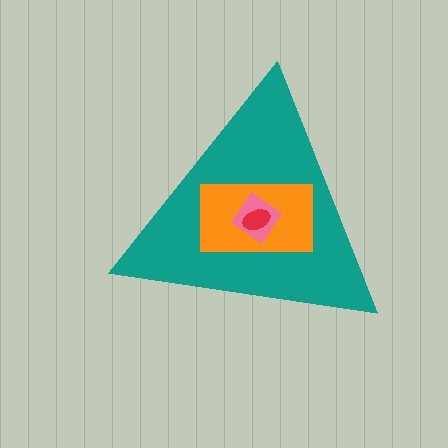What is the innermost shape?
The red ellipse.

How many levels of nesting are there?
4.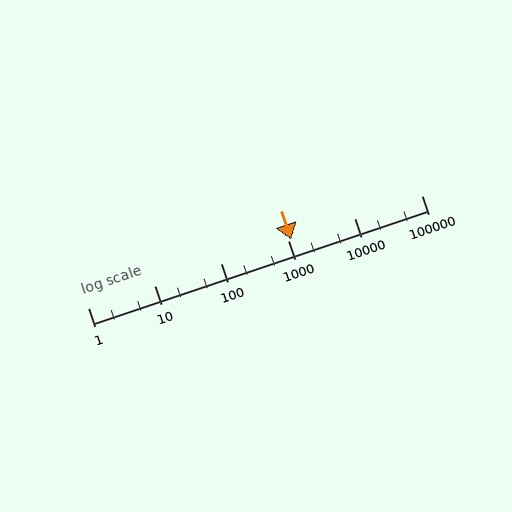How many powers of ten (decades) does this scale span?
The scale spans 5 decades, from 1 to 100000.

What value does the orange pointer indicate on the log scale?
The pointer indicates approximately 1100.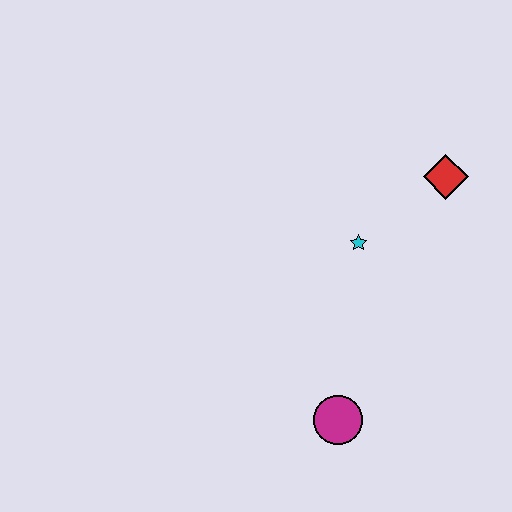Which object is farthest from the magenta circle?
The red diamond is farthest from the magenta circle.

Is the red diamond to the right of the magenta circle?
Yes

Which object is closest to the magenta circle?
The cyan star is closest to the magenta circle.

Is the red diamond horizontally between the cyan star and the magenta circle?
No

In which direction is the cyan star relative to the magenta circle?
The cyan star is above the magenta circle.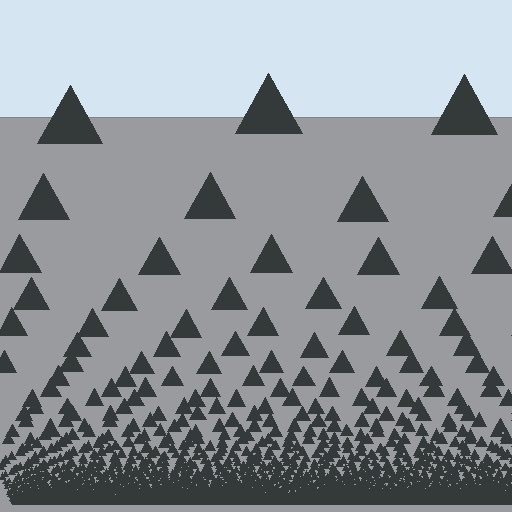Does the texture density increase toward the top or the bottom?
Density increases toward the bottom.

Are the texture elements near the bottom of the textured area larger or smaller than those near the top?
Smaller. The gradient is inverted — elements near the bottom are smaller and denser.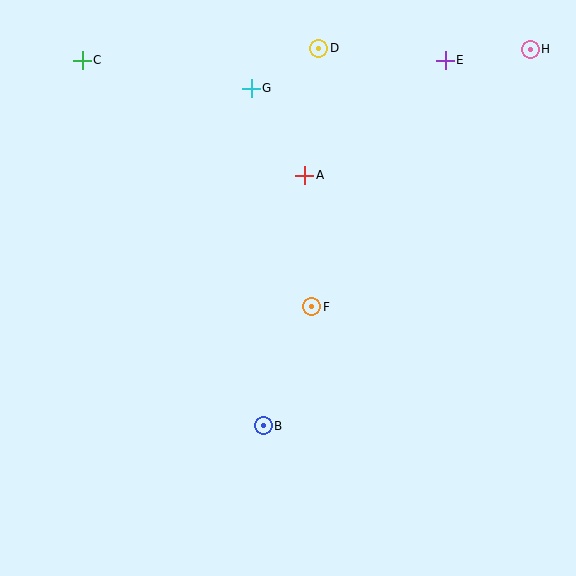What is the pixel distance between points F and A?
The distance between F and A is 132 pixels.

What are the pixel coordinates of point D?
Point D is at (319, 48).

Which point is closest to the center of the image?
Point F at (312, 307) is closest to the center.